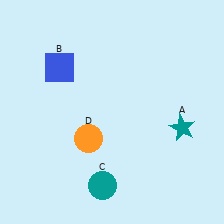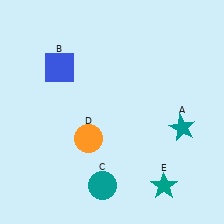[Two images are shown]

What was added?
A teal star (E) was added in Image 2.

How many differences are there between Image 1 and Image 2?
There is 1 difference between the two images.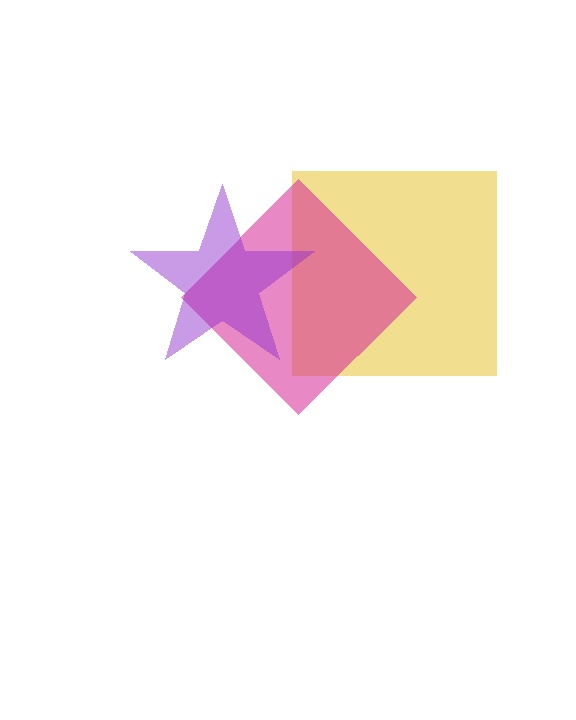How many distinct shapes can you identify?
There are 3 distinct shapes: a yellow square, a magenta diamond, a purple star.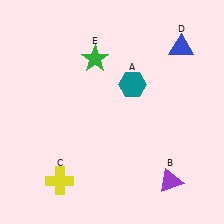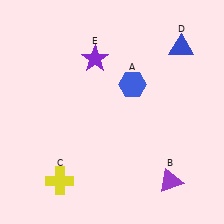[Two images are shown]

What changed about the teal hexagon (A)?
In Image 1, A is teal. In Image 2, it changed to blue.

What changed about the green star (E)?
In Image 1, E is green. In Image 2, it changed to purple.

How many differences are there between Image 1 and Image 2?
There are 2 differences between the two images.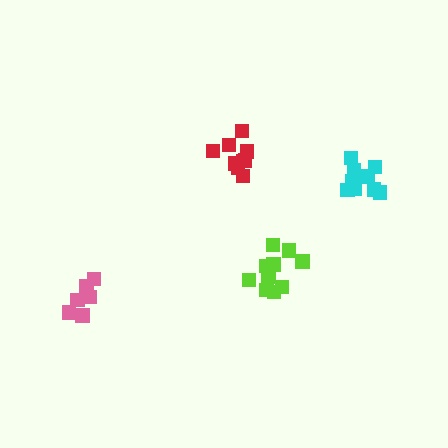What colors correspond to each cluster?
The clusters are colored: pink, red, cyan, lime.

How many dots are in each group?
Group 1: 7 dots, Group 2: 9 dots, Group 3: 10 dots, Group 4: 10 dots (36 total).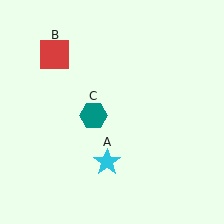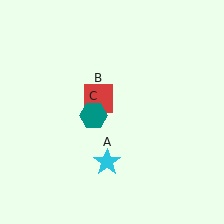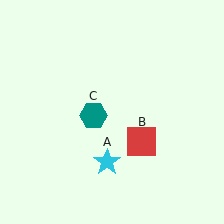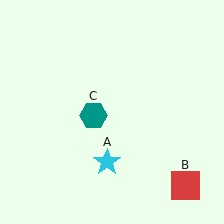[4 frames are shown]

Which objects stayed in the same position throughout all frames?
Cyan star (object A) and teal hexagon (object C) remained stationary.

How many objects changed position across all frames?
1 object changed position: red square (object B).